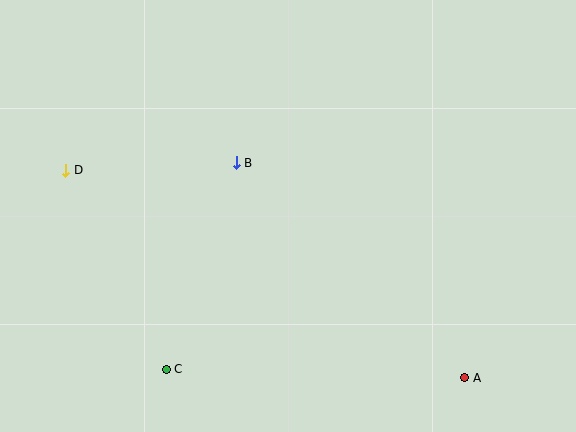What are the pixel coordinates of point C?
Point C is at (166, 369).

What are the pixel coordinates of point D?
Point D is at (66, 170).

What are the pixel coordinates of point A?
Point A is at (465, 378).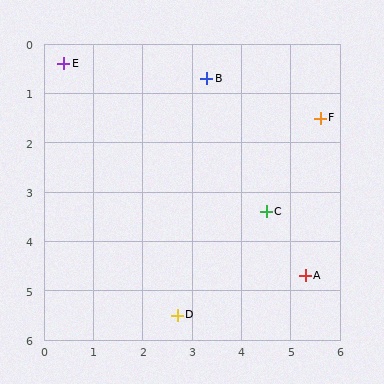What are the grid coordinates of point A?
Point A is at approximately (5.3, 4.7).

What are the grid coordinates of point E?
Point E is at approximately (0.4, 0.4).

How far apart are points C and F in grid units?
Points C and F are about 2.2 grid units apart.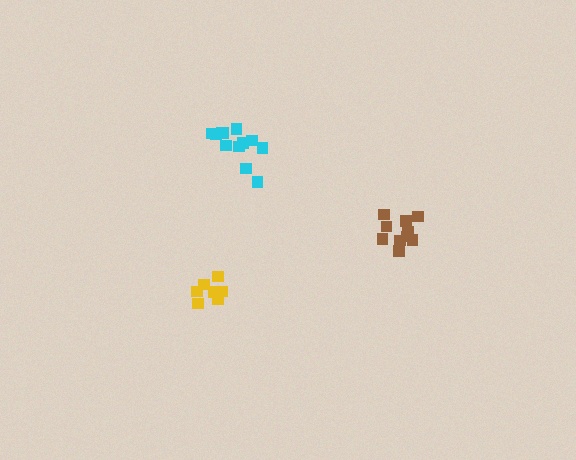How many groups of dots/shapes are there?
There are 3 groups.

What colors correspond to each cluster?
The clusters are colored: brown, cyan, yellow.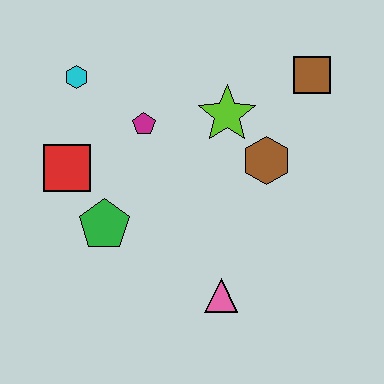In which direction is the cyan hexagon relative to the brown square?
The cyan hexagon is to the left of the brown square.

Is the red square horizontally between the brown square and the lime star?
No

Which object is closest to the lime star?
The brown hexagon is closest to the lime star.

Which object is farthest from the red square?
The brown square is farthest from the red square.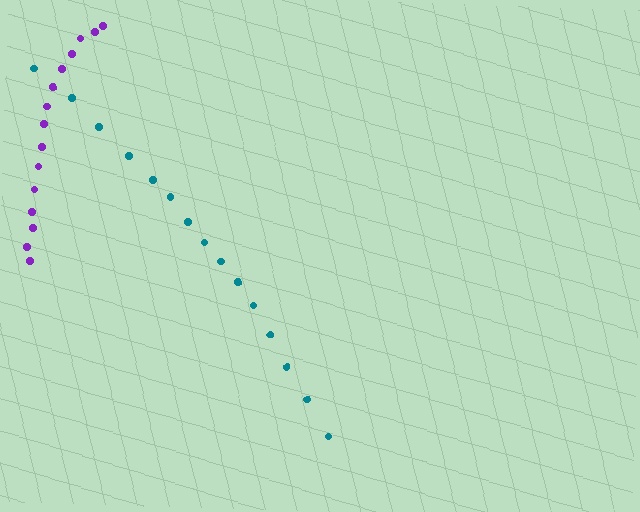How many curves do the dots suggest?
There are 2 distinct paths.